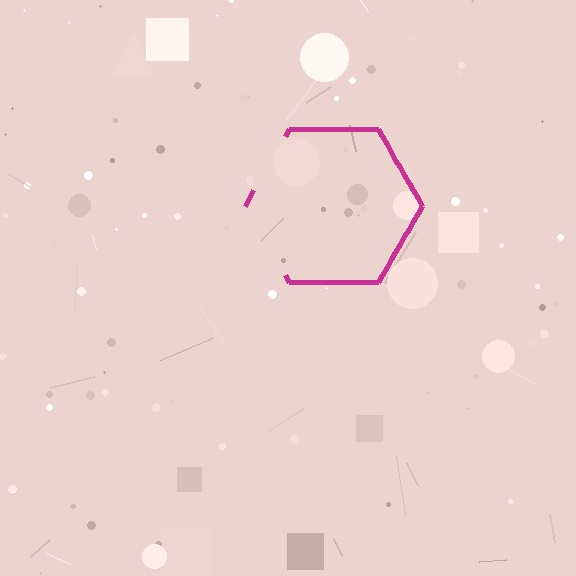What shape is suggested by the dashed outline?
The dashed outline suggests a hexagon.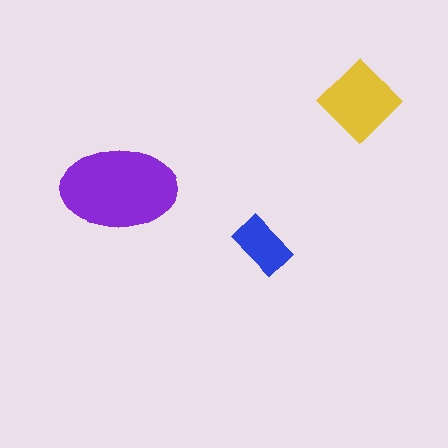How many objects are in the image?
There are 3 objects in the image.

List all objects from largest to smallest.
The purple ellipse, the yellow diamond, the blue rectangle.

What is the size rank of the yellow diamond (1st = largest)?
2nd.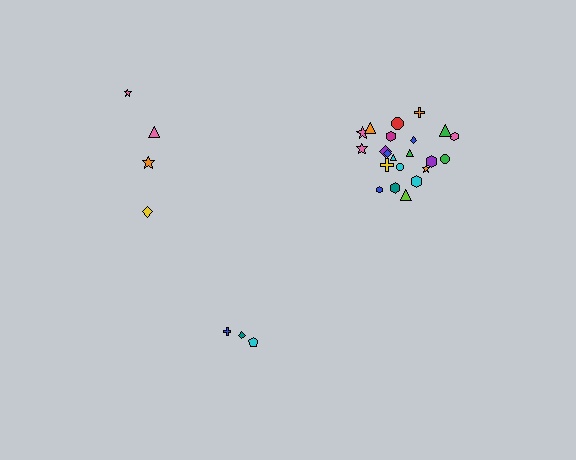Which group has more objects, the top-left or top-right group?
The top-right group.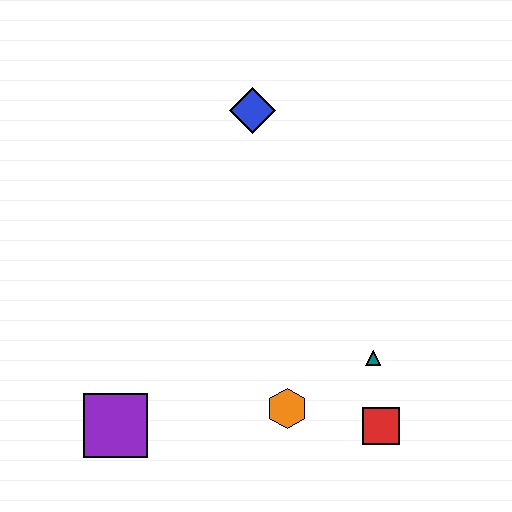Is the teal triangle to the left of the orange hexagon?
No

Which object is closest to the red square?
The teal triangle is closest to the red square.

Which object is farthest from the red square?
The blue diamond is farthest from the red square.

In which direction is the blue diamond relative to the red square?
The blue diamond is above the red square.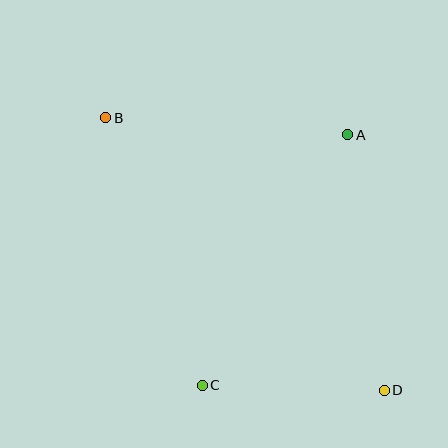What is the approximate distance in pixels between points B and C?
The distance between B and C is approximately 285 pixels.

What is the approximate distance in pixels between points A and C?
The distance between A and C is approximately 290 pixels.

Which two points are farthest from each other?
Points B and D are farthest from each other.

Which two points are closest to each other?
Points C and D are closest to each other.